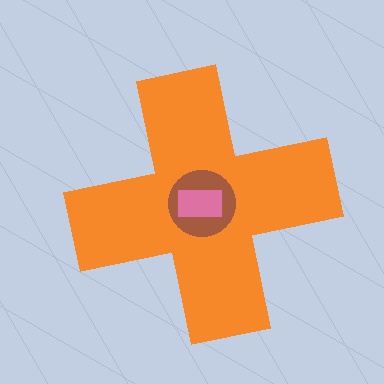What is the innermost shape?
The pink rectangle.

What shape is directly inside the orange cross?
The brown circle.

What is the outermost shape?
The orange cross.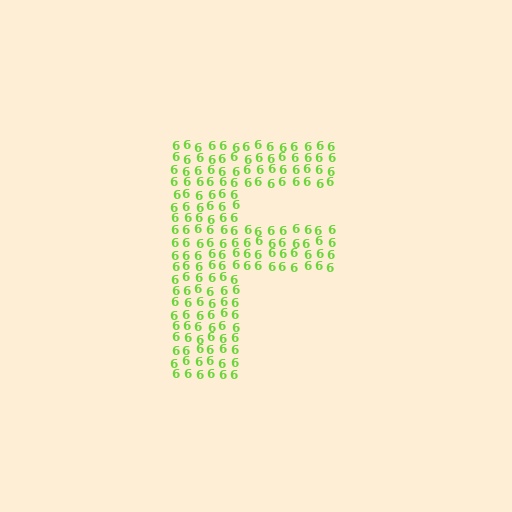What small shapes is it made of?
It is made of small digit 6's.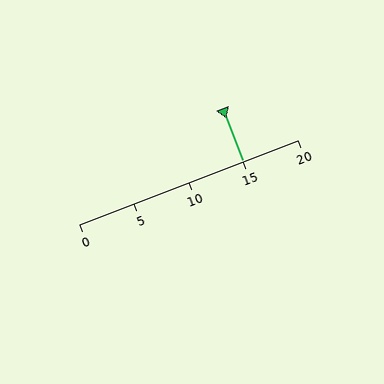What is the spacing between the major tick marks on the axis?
The major ticks are spaced 5 apart.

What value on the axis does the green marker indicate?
The marker indicates approximately 15.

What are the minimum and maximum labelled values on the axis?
The axis runs from 0 to 20.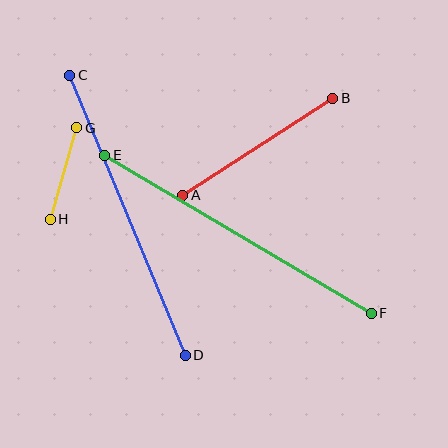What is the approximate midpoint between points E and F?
The midpoint is at approximately (238, 234) pixels.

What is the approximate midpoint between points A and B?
The midpoint is at approximately (258, 147) pixels.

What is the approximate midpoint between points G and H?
The midpoint is at approximately (63, 174) pixels.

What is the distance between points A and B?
The distance is approximately 178 pixels.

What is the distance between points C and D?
The distance is approximately 303 pixels.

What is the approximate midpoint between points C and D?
The midpoint is at approximately (128, 215) pixels.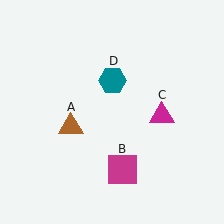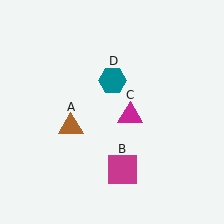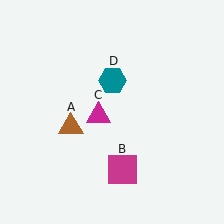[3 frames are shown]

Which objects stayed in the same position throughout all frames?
Brown triangle (object A) and magenta square (object B) and teal hexagon (object D) remained stationary.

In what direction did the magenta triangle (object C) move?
The magenta triangle (object C) moved left.